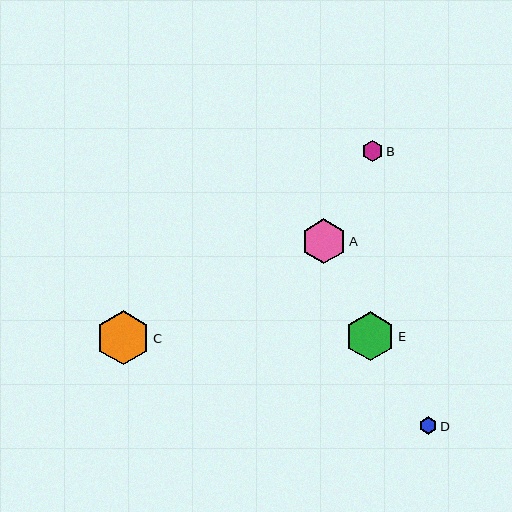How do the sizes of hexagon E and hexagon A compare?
Hexagon E and hexagon A are approximately the same size.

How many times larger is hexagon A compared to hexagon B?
Hexagon A is approximately 2.1 times the size of hexagon B.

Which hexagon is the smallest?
Hexagon D is the smallest with a size of approximately 17 pixels.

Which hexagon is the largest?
Hexagon C is the largest with a size of approximately 54 pixels.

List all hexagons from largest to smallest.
From largest to smallest: C, E, A, B, D.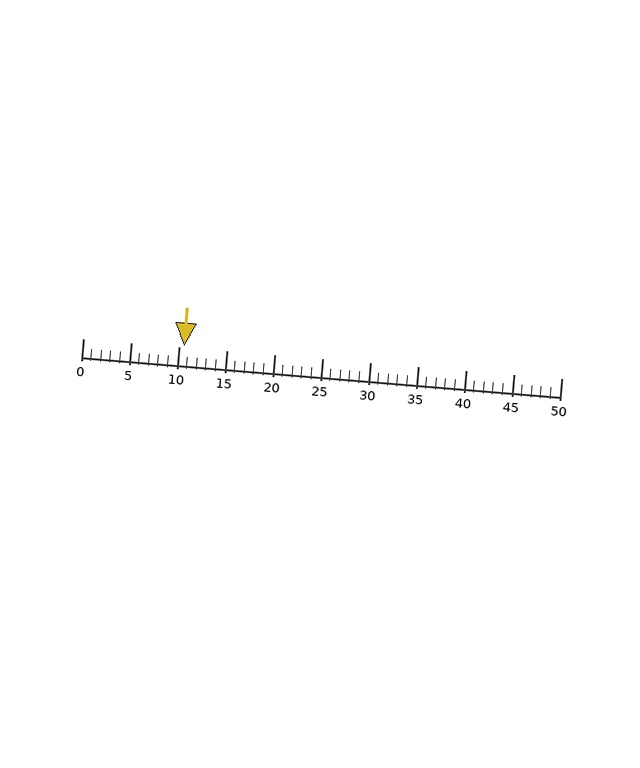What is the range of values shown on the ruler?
The ruler shows values from 0 to 50.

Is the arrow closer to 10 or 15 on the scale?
The arrow is closer to 10.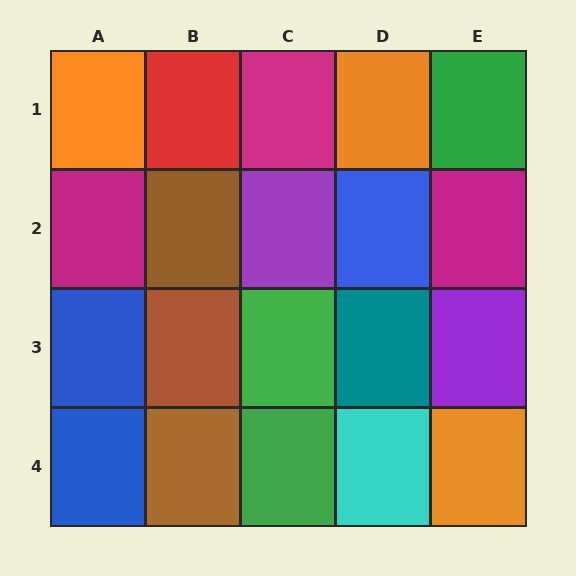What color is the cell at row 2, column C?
Purple.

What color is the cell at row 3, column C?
Green.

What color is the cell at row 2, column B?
Brown.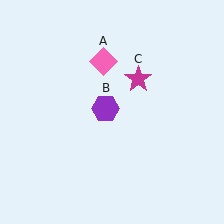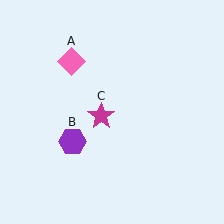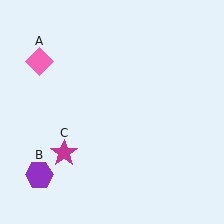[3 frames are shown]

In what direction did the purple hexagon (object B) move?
The purple hexagon (object B) moved down and to the left.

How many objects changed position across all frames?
3 objects changed position: pink diamond (object A), purple hexagon (object B), magenta star (object C).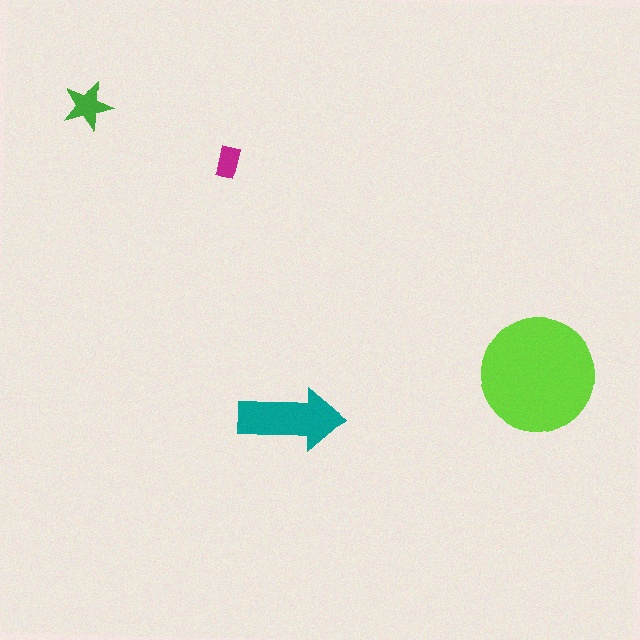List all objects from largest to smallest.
The lime circle, the teal arrow, the green star, the magenta rectangle.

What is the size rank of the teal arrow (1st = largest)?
2nd.